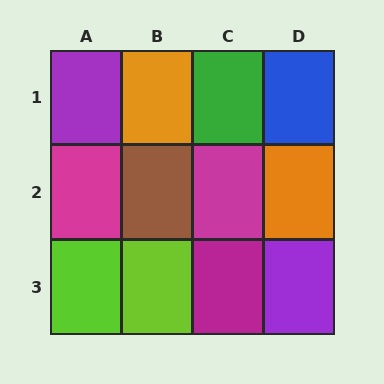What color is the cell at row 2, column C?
Magenta.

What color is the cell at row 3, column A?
Lime.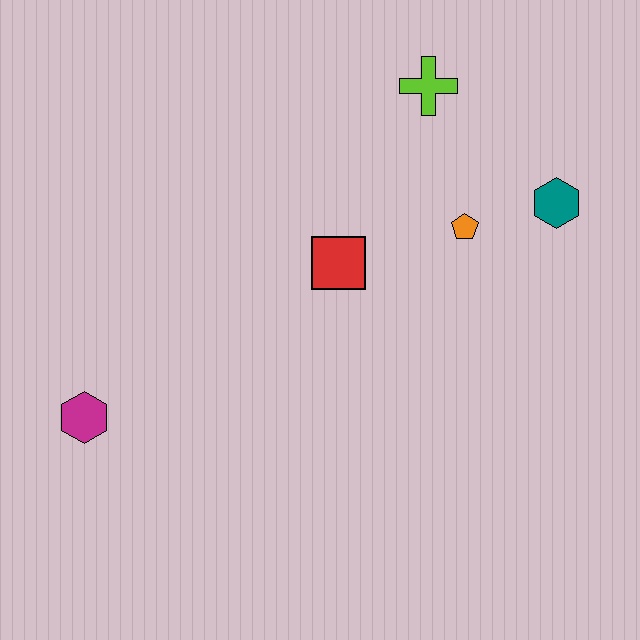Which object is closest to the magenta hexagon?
The red square is closest to the magenta hexagon.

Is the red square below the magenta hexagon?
No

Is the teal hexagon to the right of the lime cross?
Yes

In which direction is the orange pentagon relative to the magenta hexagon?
The orange pentagon is to the right of the magenta hexagon.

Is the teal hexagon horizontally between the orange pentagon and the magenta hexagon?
No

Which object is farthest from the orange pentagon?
The magenta hexagon is farthest from the orange pentagon.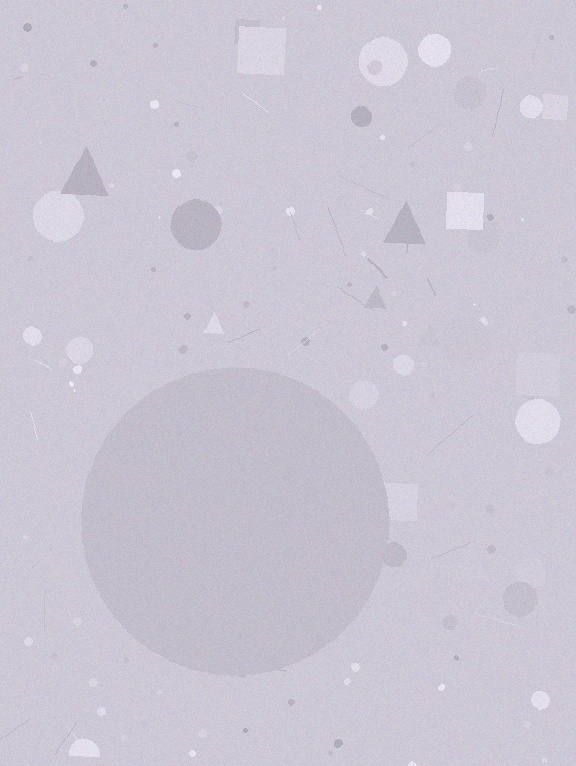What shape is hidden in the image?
A circle is hidden in the image.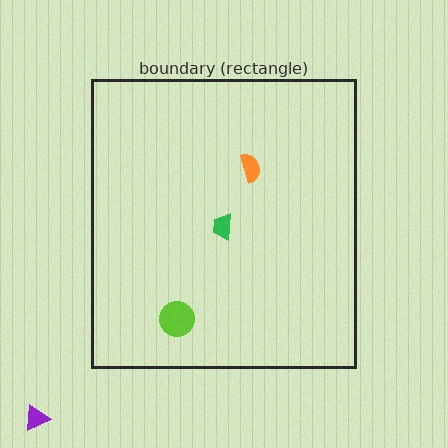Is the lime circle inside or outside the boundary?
Inside.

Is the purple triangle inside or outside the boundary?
Outside.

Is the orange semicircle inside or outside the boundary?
Inside.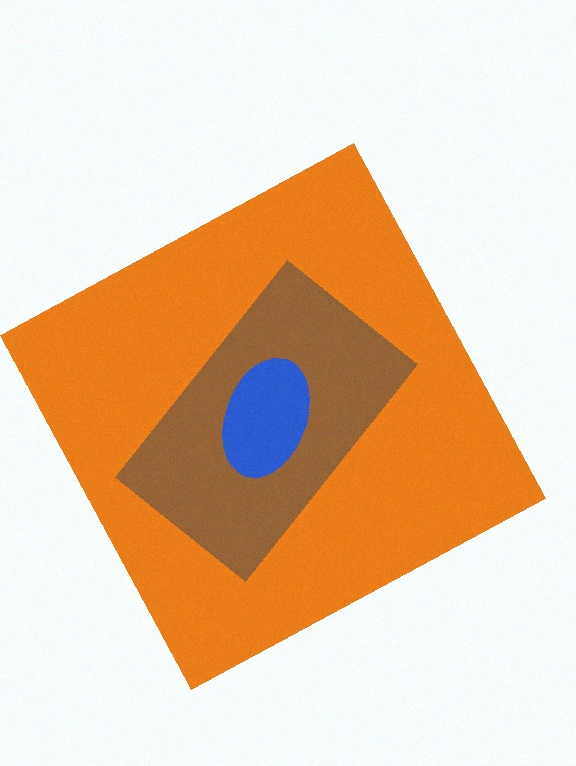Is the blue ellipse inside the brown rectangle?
Yes.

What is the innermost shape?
The blue ellipse.